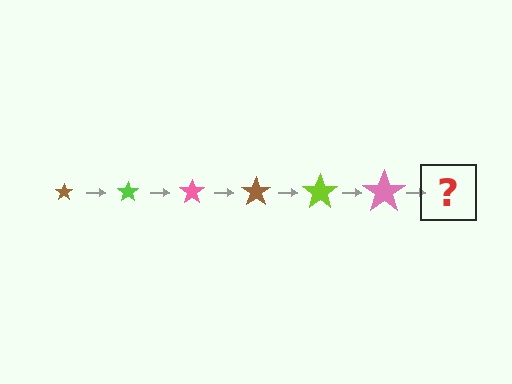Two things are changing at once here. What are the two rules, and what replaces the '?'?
The two rules are that the star grows larger each step and the color cycles through brown, lime, and pink. The '?' should be a brown star, larger than the previous one.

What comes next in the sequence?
The next element should be a brown star, larger than the previous one.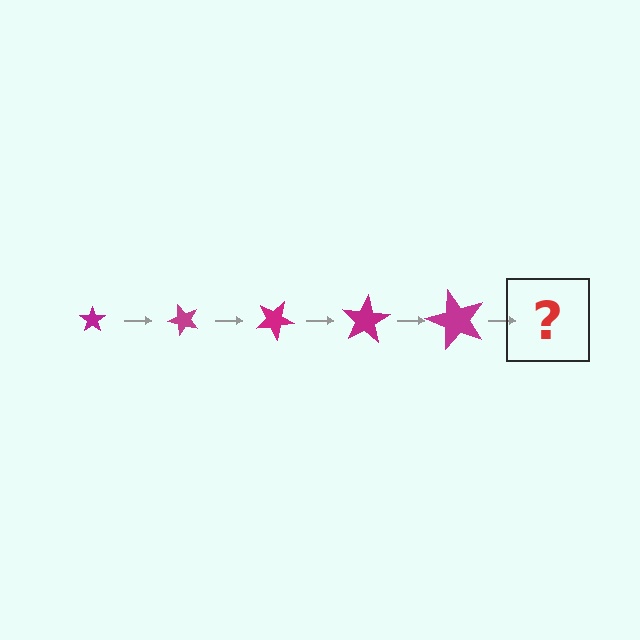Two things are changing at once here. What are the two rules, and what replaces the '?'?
The two rules are that the star grows larger each step and it rotates 50 degrees each step. The '?' should be a star, larger than the previous one and rotated 250 degrees from the start.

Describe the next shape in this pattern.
It should be a star, larger than the previous one and rotated 250 degrees from the start.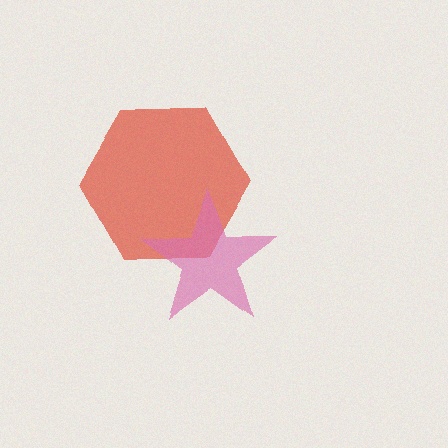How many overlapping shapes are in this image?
There are 2 overlapping shapes in the image.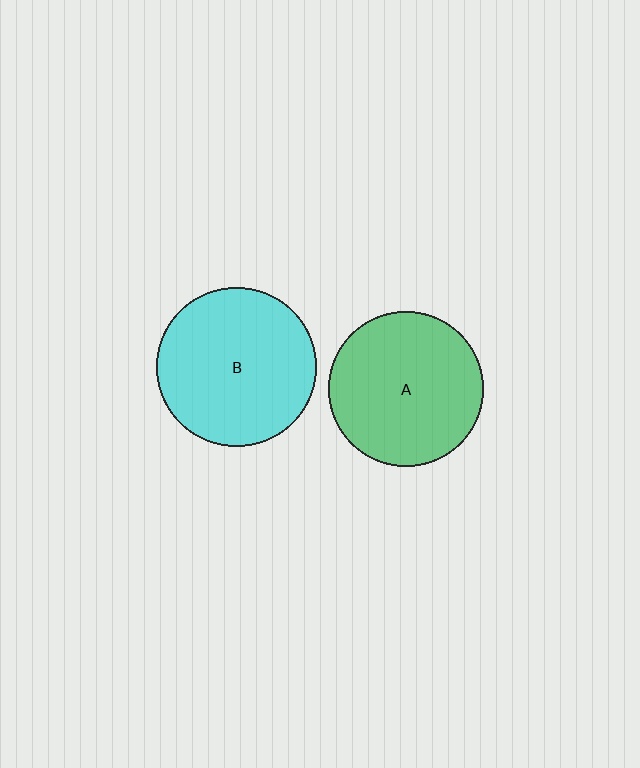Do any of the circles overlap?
No, none of the circles overlap.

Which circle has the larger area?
Circle B (cyan).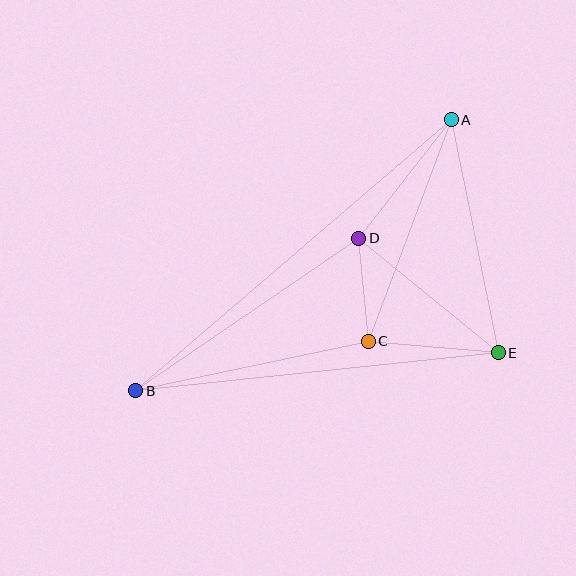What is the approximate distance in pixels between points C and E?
The distance between C and E is approximately 131 pixels.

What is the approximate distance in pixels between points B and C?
The distance between B and C is approximately 238 pixels.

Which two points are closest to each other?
Points C and D are closest to each other.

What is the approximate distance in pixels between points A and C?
The distance between A and C is approximately 236 pixels.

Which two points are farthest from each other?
Points A and B are farthest from each other.